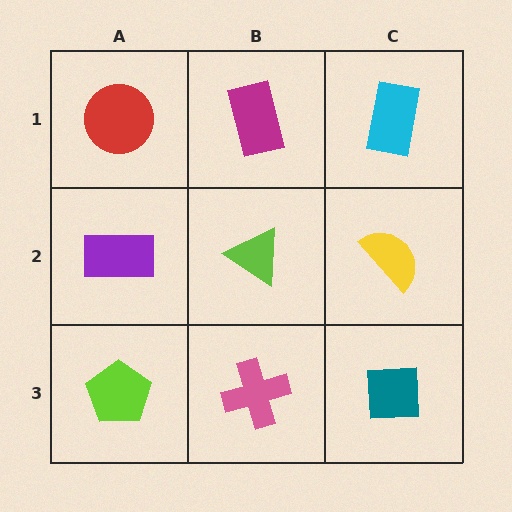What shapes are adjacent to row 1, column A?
A purple rectangle (row 2, column A), a magenta rectangle (row 1, column B).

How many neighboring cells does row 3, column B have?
3.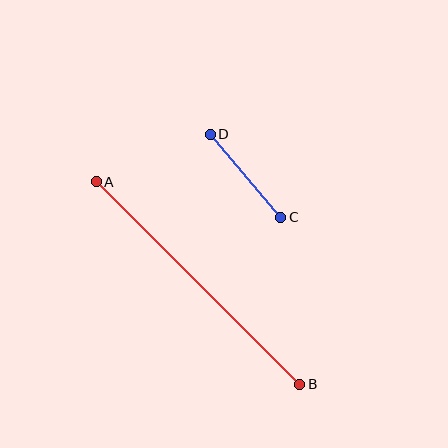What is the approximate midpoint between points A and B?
The midpoint is at approximately (198, 283) pixels.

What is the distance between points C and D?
The distance is approximately 109 pixels.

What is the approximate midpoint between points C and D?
The midpoint is at approximately (246, 176) pixels.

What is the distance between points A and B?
The distance is approximately 287 pixels.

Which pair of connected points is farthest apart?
Points A and B are farthest apart.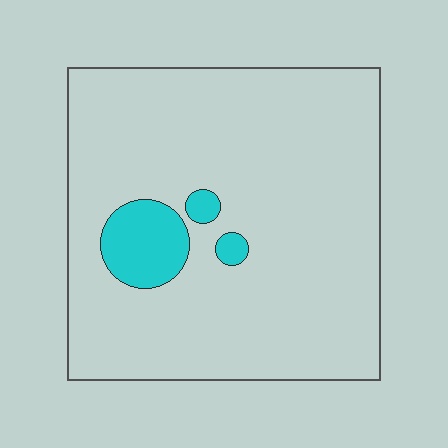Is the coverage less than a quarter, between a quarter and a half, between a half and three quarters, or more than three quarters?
Less than a quarter.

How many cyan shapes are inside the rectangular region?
3.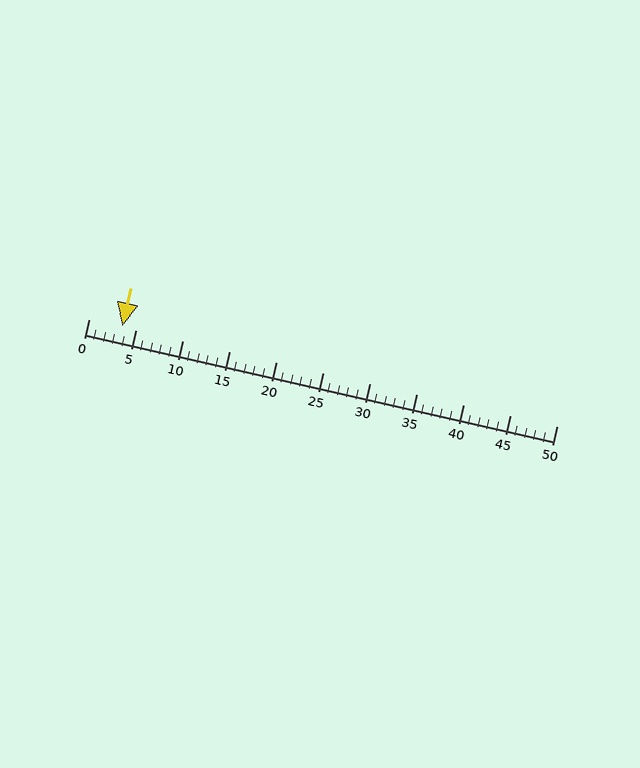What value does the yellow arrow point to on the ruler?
The yellow arrow points to approximately 4.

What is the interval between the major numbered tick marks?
The major tick marks are spaced 5 units apart.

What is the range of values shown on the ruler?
The ruler shows values from 0 to 50.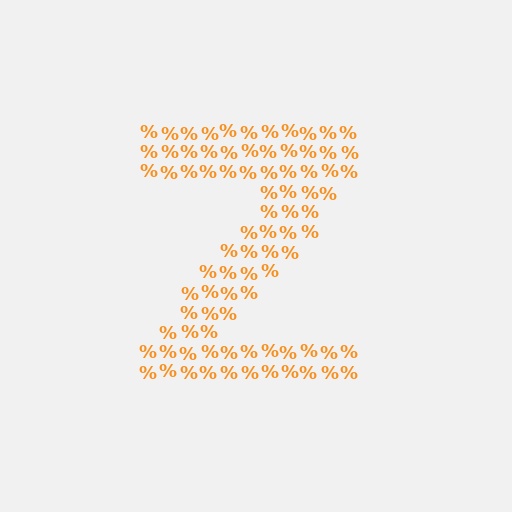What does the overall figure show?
The overall figure shows the letter Z.